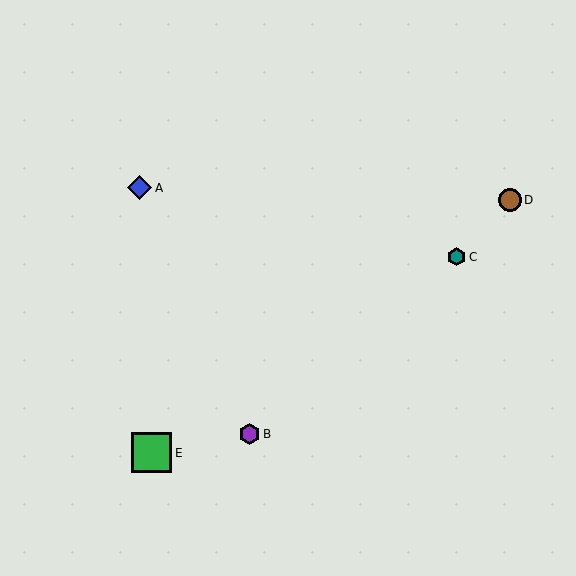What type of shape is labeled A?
Shape A is a blue diamond.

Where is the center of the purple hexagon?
The center of the purple hexagon is at (249, 434).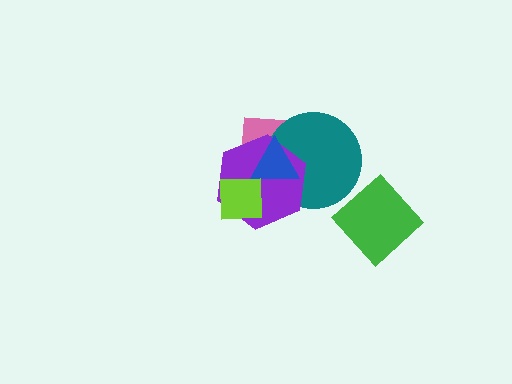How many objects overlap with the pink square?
4 objects overlap with the pink square.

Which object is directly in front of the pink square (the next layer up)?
The teal circle is directly in front of the pink square.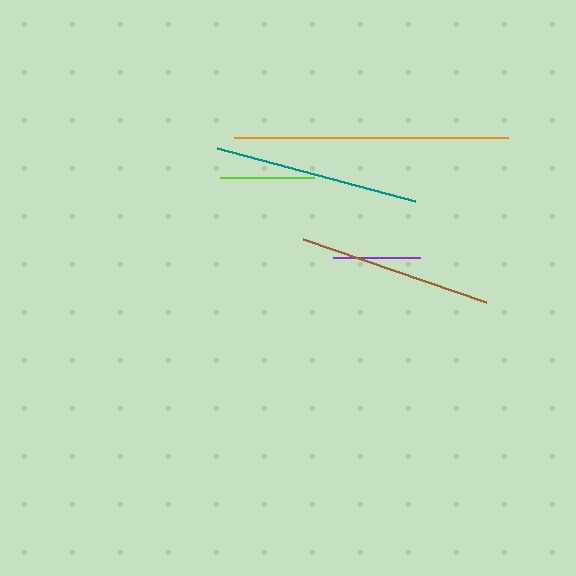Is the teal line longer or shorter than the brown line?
The teal line is longer than the brown line.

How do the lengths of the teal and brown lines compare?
The teal and brown lines are approximately the same length.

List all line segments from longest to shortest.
From longest to shortest: orange, teal, brown, lime, purple.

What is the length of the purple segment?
The purple segment is approximately 87 pixels long.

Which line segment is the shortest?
The purple line is the shortest at approximately 87 pixels.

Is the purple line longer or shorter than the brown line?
The brown line is longer than the purple line.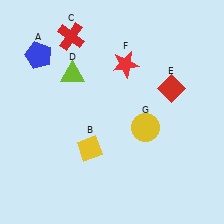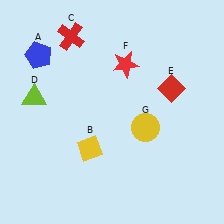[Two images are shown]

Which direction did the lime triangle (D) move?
The lime triangle (D) moved left.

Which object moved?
The lime triangle (D) moved left.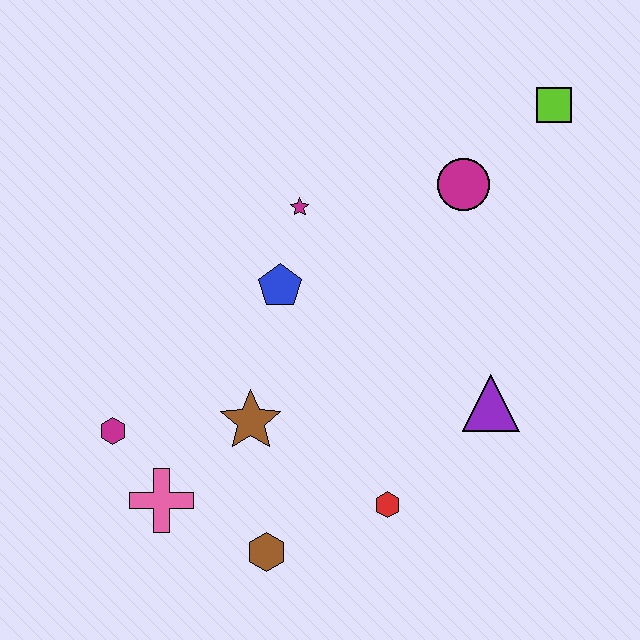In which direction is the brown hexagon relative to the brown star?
The brown hexagon is below the brown star.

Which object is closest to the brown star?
The pink cross is closest to the brown star.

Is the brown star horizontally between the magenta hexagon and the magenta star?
Yes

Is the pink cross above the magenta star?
No